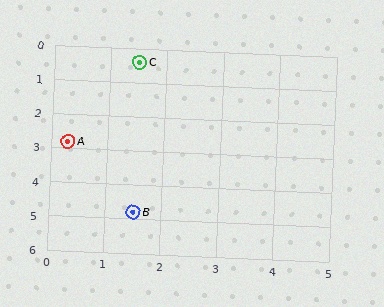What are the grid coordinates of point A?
Point A is at approximately (0.3, 2.8).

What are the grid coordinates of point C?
Point C is at approximately (1.5, 0.4).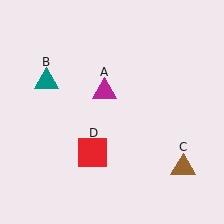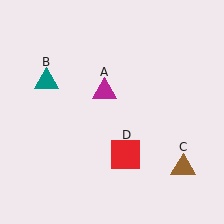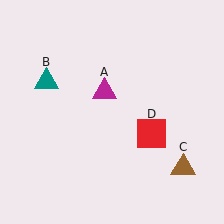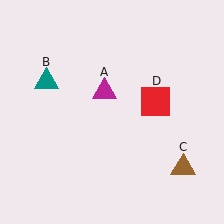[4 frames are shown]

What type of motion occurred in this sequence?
The red square (object D) rotated counterclockwise around the center of the scene.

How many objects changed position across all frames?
1 object changed position: red square (object D).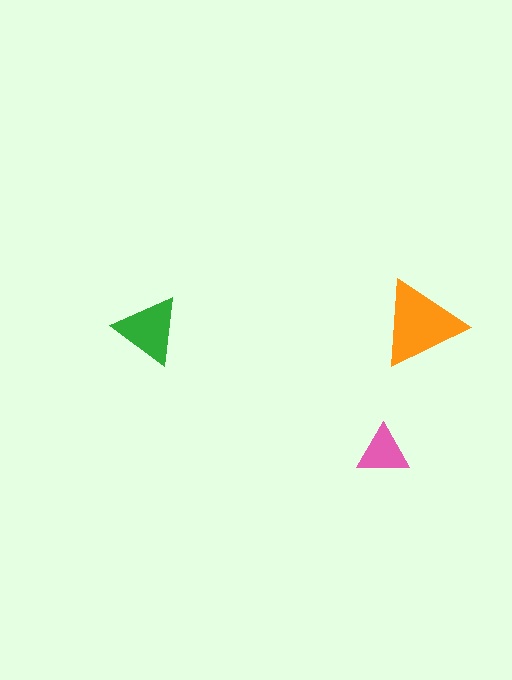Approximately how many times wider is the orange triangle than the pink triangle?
About 1.5 times wider.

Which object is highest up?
The orange triangle is topmost.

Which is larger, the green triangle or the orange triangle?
The orange one.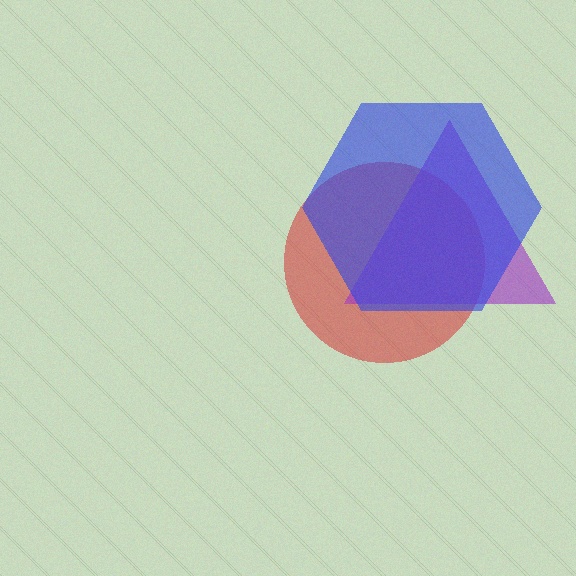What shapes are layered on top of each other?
The layered shapes are: a red circle, a purple triangle, a blue hexagon.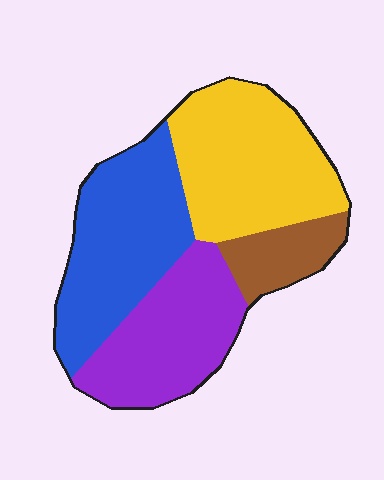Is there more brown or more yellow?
Yellow.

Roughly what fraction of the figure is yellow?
Yellow covers about 30% of the figure.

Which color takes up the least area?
Brown, at roughly 10%.